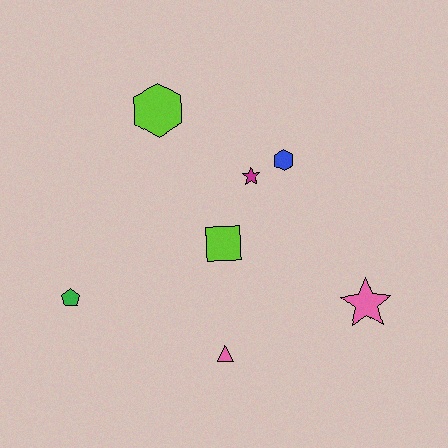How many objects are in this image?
There are 7 objects.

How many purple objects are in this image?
There are no purple objects.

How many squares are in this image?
There is 1 square.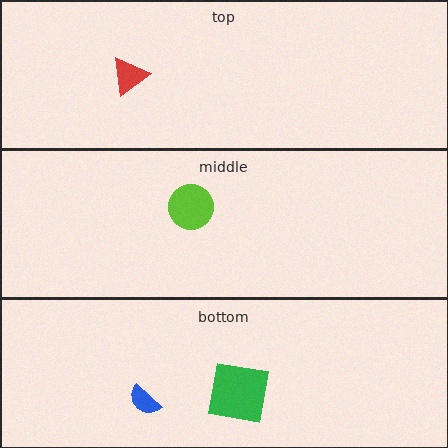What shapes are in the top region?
The red triangle.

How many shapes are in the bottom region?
2.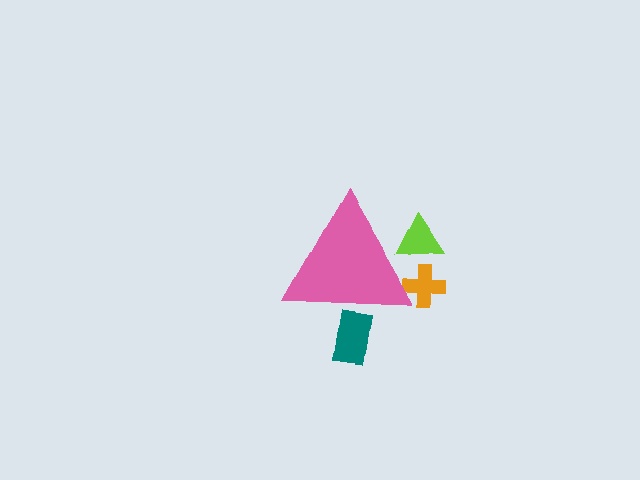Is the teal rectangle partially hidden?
Yes, the teal rectangle is partially hidden behind the pink triangle.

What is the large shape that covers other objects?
A pink triangle.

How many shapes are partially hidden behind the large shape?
3 shapes are partially hidden.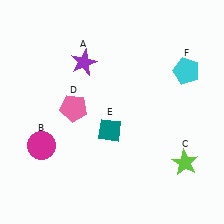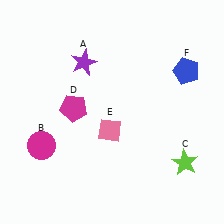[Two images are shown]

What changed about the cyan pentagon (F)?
In Image 1, F is cyan. In Image 2, it changed to blue.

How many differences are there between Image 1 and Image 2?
There are 3 differences between the two images.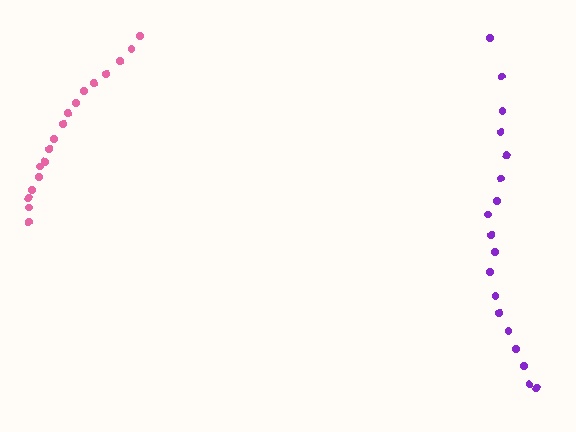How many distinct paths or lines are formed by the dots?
There are 2 distinct paths.